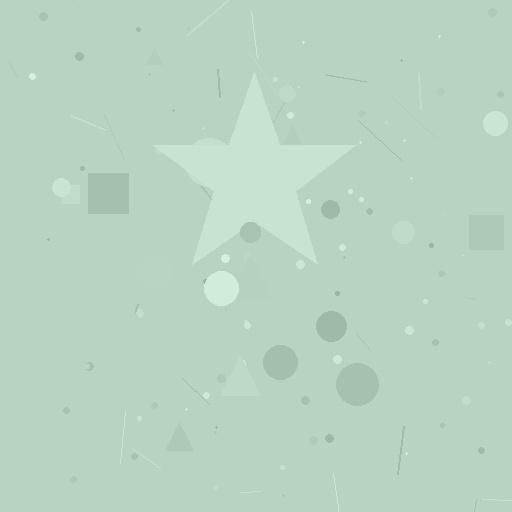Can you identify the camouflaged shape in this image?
The camouflaged shape is a star.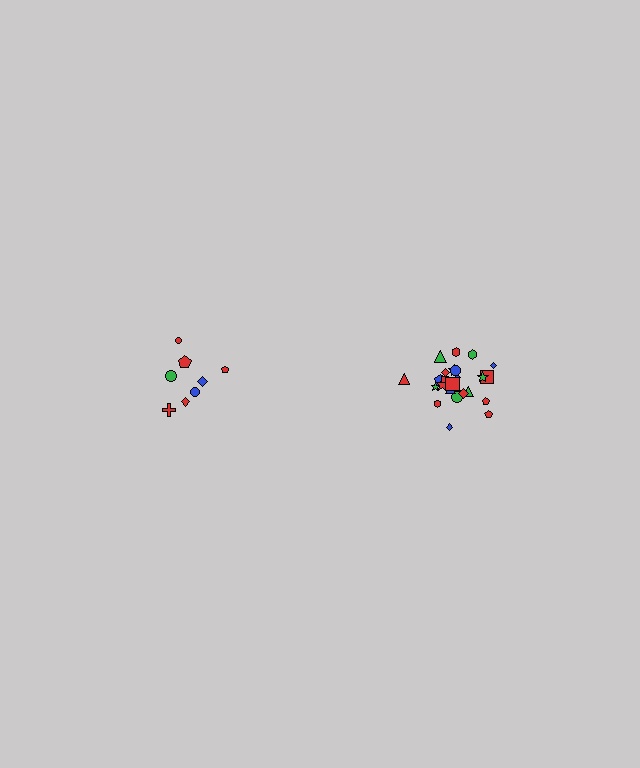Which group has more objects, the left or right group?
The right group.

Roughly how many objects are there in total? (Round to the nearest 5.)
Roughly 35 objects in total.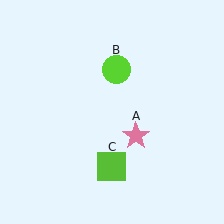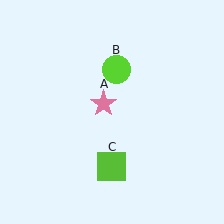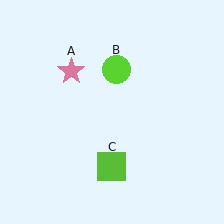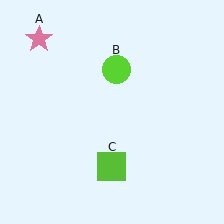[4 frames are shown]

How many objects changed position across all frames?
1 object changed position: pink star (object A).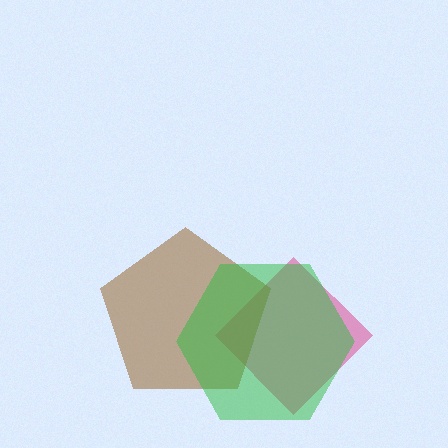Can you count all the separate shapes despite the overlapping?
Yes, there are 3 separate shapes.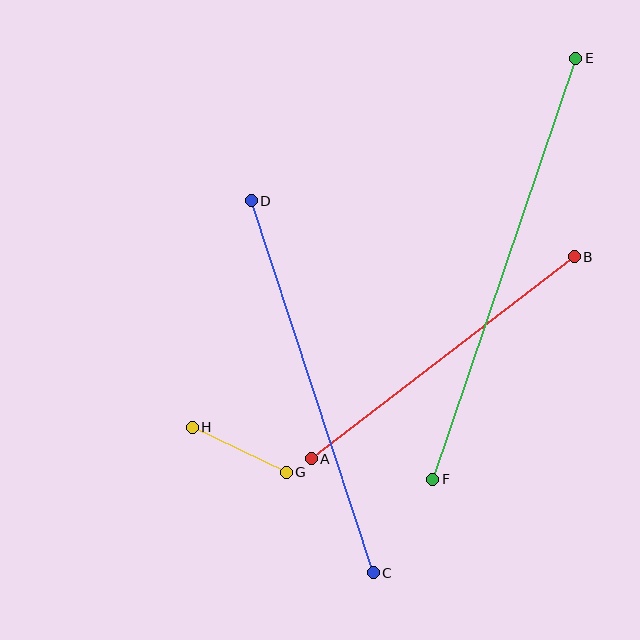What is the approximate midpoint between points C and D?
The midpoint is at approximately (312, 387) pixels.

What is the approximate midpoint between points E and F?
The midpoint is at approximately (504, 269) pixels.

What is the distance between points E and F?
The distance is approximately 445 pixels.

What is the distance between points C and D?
The distance is approximately 392 pixels.